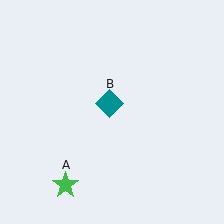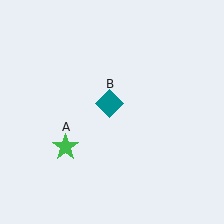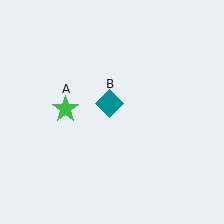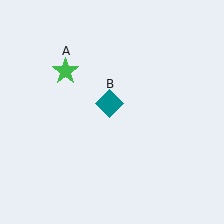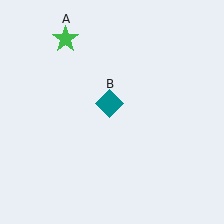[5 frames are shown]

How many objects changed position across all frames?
1 object changed position: green star (object A).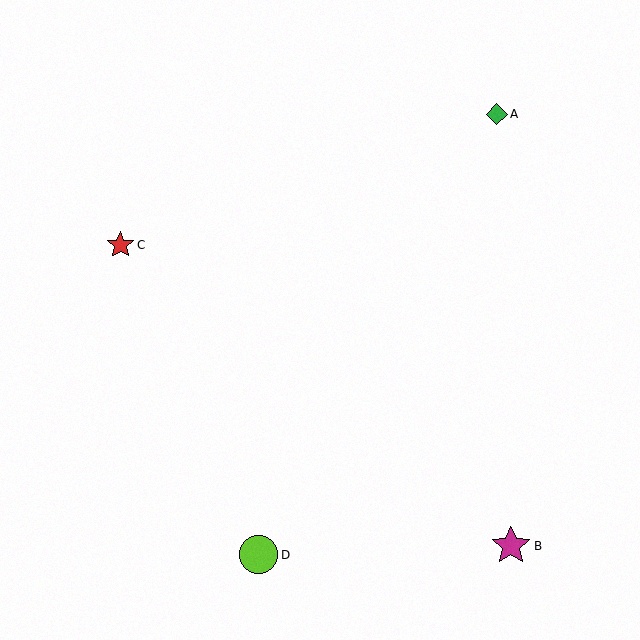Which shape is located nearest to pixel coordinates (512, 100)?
The green diamond (labeled A) at (497, 114) is nearest to that location.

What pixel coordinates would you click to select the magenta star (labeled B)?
Click at (511, 546) to select the magenta star B.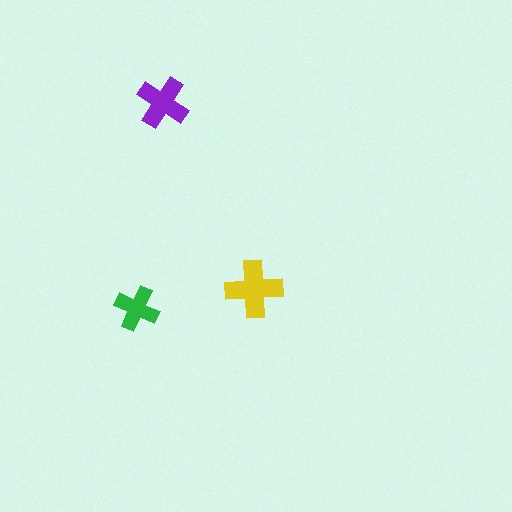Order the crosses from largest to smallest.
the yellow one, the purple one, the green one.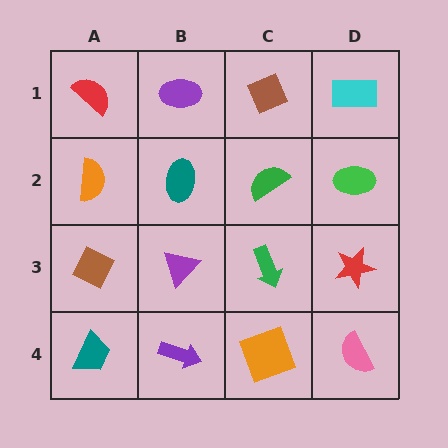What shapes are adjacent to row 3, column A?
An orange semicircle (row 2, column A), a teal trapezoid (row 4, column A), a purple triangle (row 3, column B).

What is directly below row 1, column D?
A green ellipse.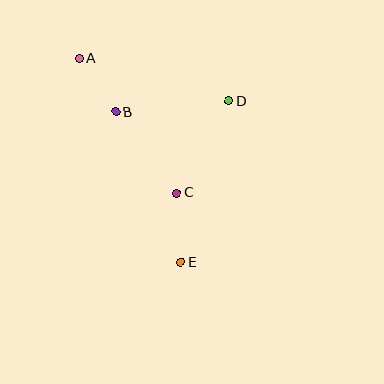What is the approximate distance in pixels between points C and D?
The distance between C and D is approximately 106 pixels.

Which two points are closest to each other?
Points A and B are closest to each other.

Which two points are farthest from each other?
Points A and E are farthest from each other.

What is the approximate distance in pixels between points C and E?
The distance between C and E is approximately 69 pixels.